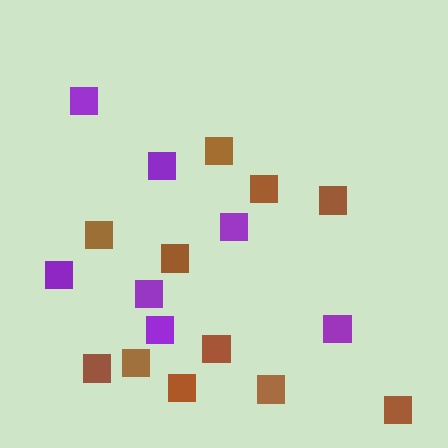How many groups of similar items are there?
There are 2 groups: one group of purple squares (7) and one group of brown squares (11).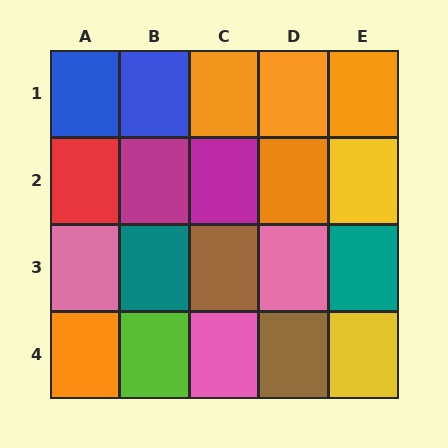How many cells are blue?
2 cells are blue.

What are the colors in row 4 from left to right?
Orange, lime, pink, brown, yellow.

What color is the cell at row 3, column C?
Brown.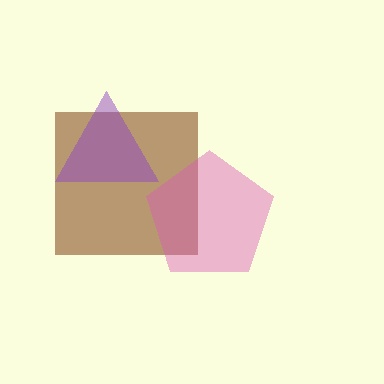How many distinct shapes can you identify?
There are 3 distinct shapes: a brown square, a pink pentagon, a purple triangle.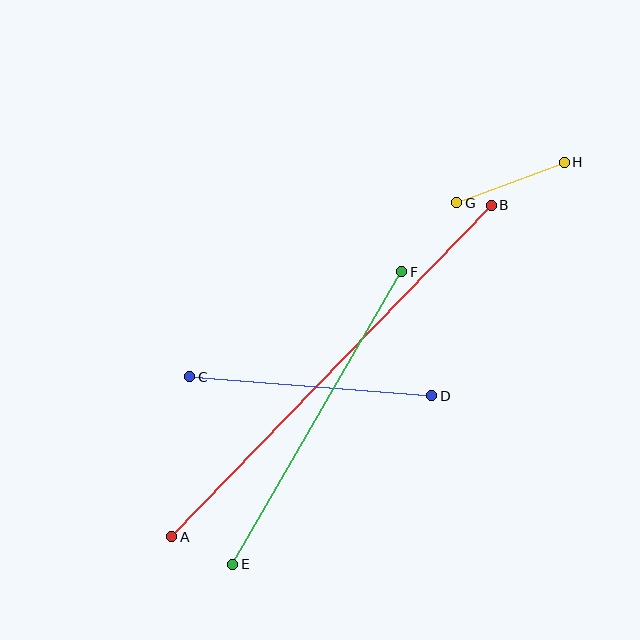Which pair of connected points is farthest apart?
Points A and B are farthest apart.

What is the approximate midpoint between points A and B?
The midpoint is at approximately (332, 371) pixels.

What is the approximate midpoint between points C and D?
The midpoint is at approximately (311, 386) pixels.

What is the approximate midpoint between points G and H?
The midpoint is at approximately (511, 183) pixels.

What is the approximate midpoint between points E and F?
The midpoint is at approximately (317, 418) pixels.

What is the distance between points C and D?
The distance is approximately 243 pixels.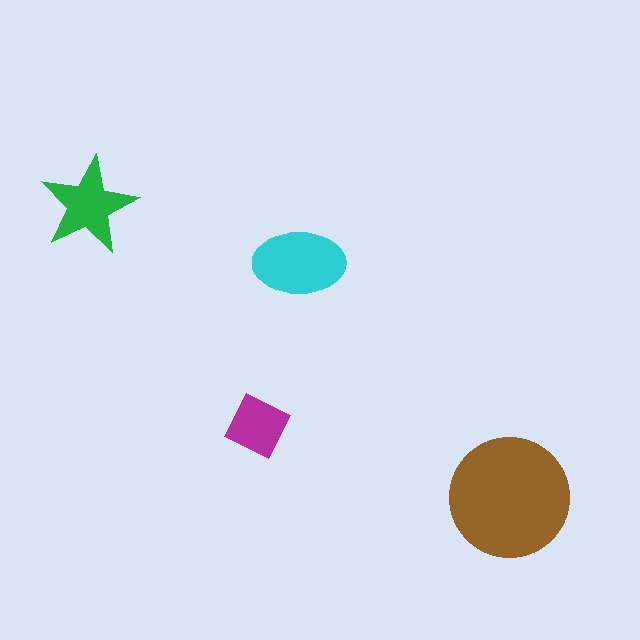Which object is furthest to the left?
The green star is leftmost.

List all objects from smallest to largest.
The magenta square, the green star, the cyan ellipse, the brown circle.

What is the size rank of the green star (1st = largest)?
3rd.